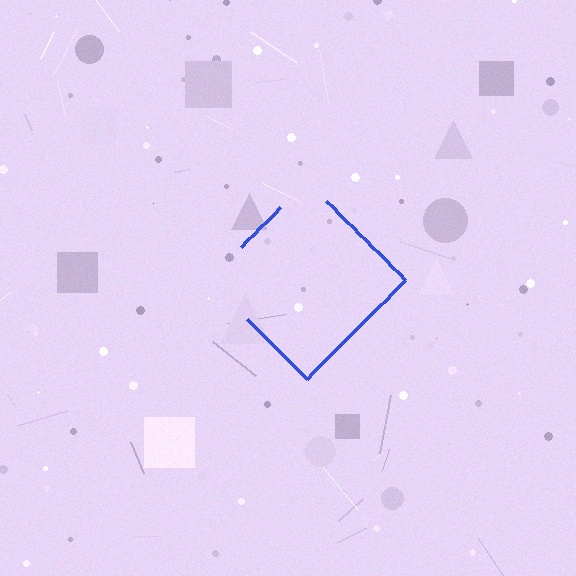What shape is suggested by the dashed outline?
The dashed outline suggests a diamond.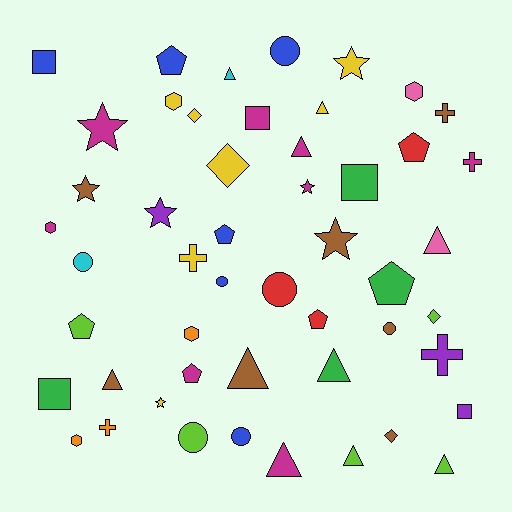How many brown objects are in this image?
There are 7 brown objects.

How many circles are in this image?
There are 7 circles.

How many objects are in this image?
There are 50 objects.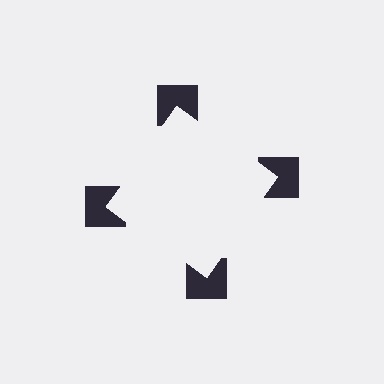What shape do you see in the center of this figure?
An illusory square — its edges are inferred from the aligned wedge cuts in the notched squares, not physically drawn.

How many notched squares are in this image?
There are 4 — one at each vertex of the illusory square.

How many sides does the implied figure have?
4 sides.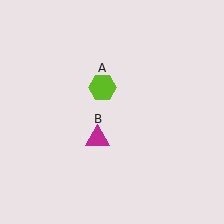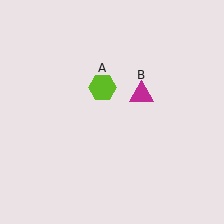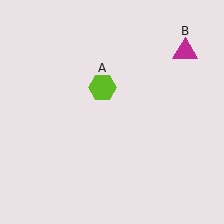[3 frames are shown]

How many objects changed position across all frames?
1 object changed position: magenta triangle (object B).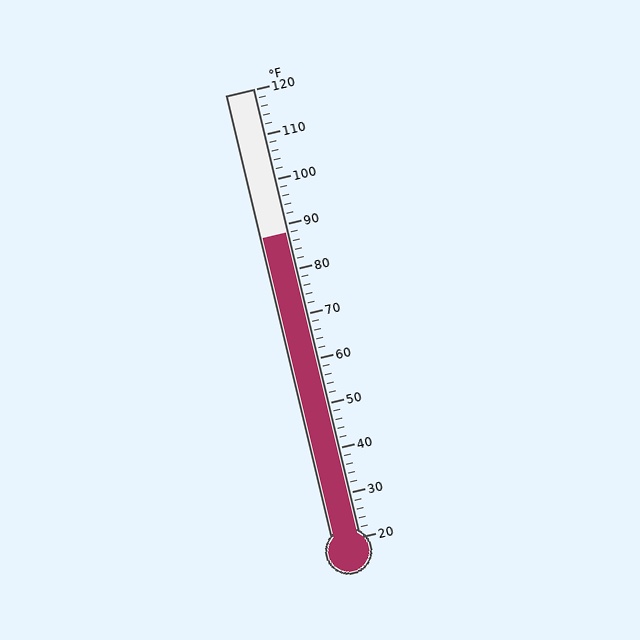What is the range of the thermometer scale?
The thermometer scale ranges from 20°F to 120°F.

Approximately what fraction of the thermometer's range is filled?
The thermometer is filled to approximately 70% of its range.